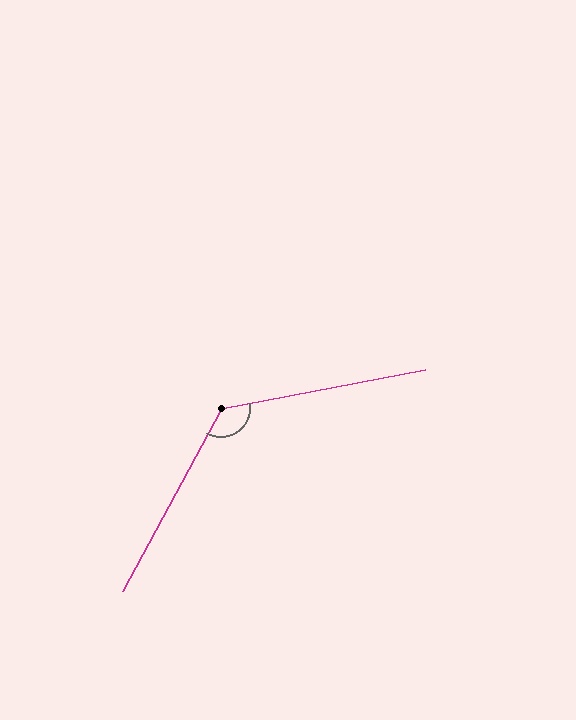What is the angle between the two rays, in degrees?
Approximately 129 degrees.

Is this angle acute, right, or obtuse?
It is obtuse.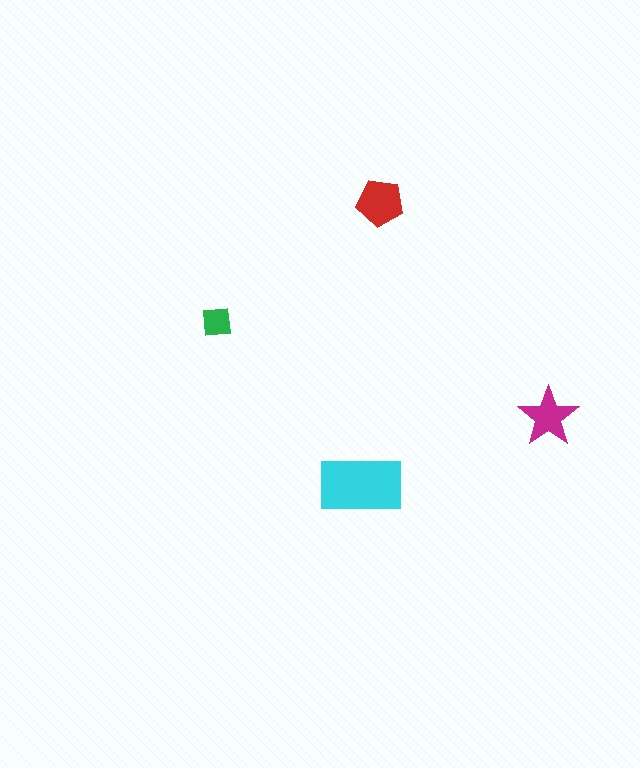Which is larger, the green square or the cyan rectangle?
The cyan rectangle.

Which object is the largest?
The cyan rectangle.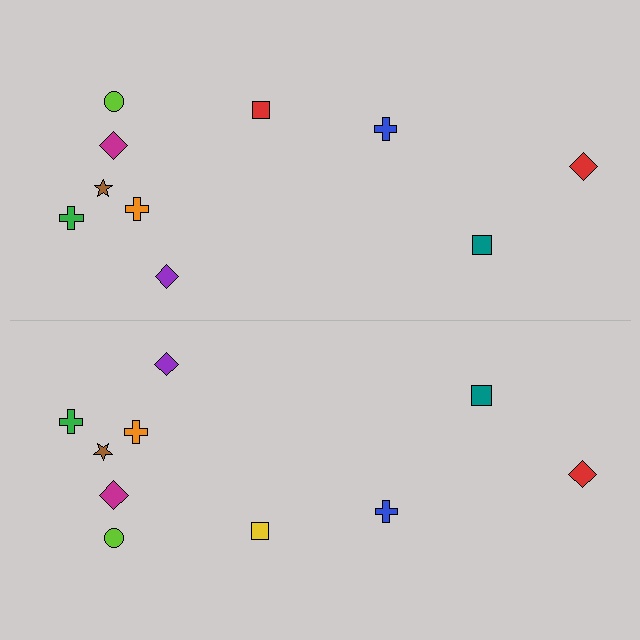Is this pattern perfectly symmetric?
No, the pattern is not perfectly symmetric. The yellow square on the bottom side breaks the symmetry — its mirror counterpart is red.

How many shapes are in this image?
There are 20 shapes in this image.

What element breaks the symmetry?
The yellow square on the bottom side breaks the symmetry — its mirror counterpart is red.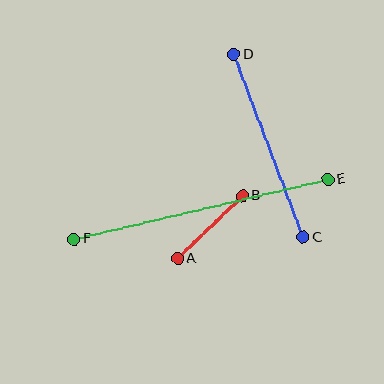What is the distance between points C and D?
The distance is approximately 196 pixels.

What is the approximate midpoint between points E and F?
The midpoint is at approximately (201, 209) pixels.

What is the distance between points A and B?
The distance is approximately 91 pixels.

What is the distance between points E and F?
The distance is approximately 261 pixels.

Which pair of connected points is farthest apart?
Points E and F are farthest apart.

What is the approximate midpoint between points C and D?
The midpoint is at approximately (269, 146) pixels.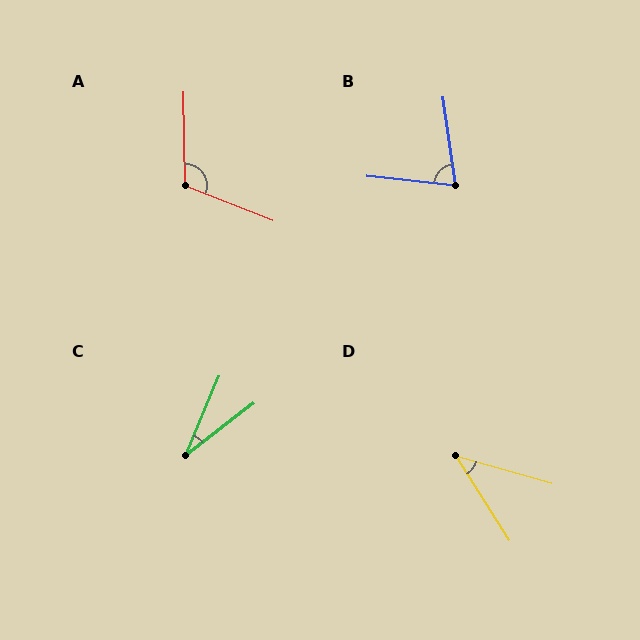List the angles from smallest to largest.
C (30°), D (42°), B (76°), A (112°).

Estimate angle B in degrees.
Approximately 76 degrees.